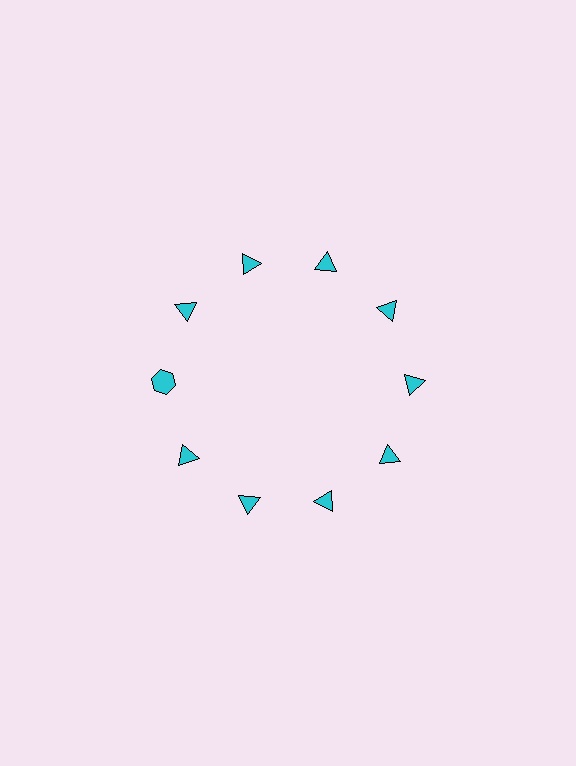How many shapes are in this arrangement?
There are 10 shapes arranged in a ring pattern.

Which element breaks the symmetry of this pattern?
The cyan hexagon at roughly the 9 o'clock position breaks the symmetry. All other shapes are cyan triangles.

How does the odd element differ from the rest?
It has a different shape: hexagon instead of triangle.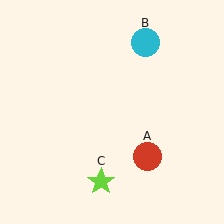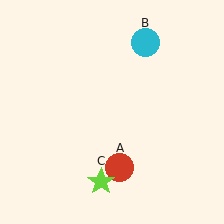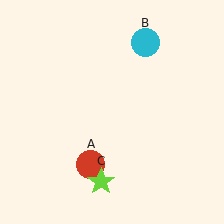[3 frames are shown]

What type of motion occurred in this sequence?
The red circle (object A) rotated clockwise around the center of the scene.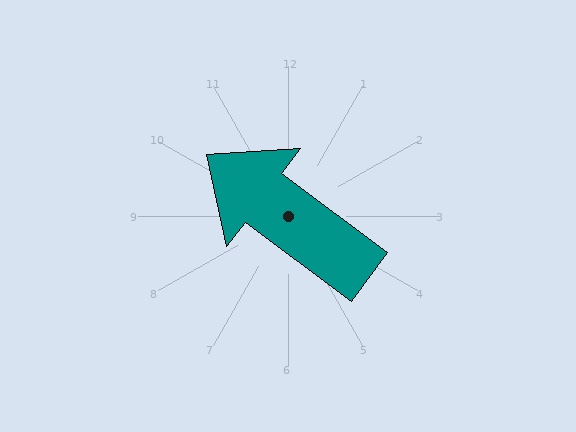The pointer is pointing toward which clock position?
Roughly 10 o'clock.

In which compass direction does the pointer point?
Northwest.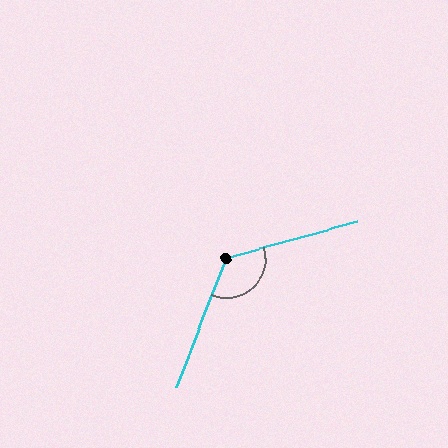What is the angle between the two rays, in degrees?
Approximately 127 degrees.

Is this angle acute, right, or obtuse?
It is obtuse.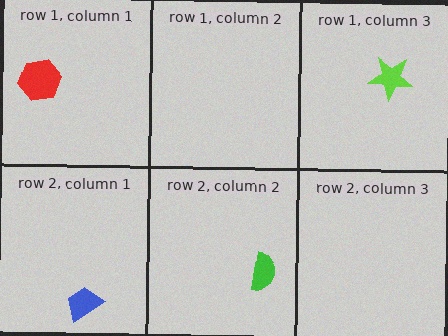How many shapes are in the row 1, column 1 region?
1.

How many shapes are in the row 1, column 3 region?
1.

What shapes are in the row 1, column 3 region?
The lime star.